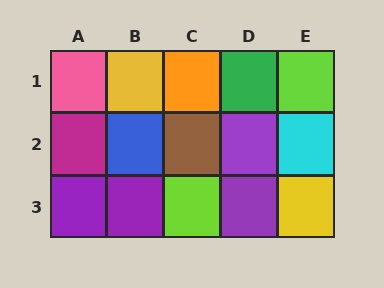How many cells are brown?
1 cell is brown.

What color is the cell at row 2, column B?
Blue.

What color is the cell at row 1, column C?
Orange.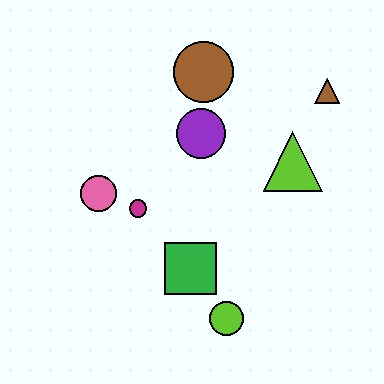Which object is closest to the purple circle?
The brown circle is closest to the purple circle.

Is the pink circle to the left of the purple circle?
Yes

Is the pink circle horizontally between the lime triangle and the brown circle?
No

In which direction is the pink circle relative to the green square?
The pink circle is to the left of the green square.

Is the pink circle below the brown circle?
Yes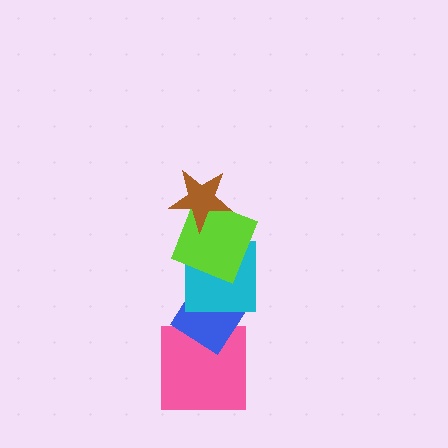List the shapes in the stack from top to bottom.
From top to bottom: the brown star, the lime square, the cyan square, the blue diamond, the pink square.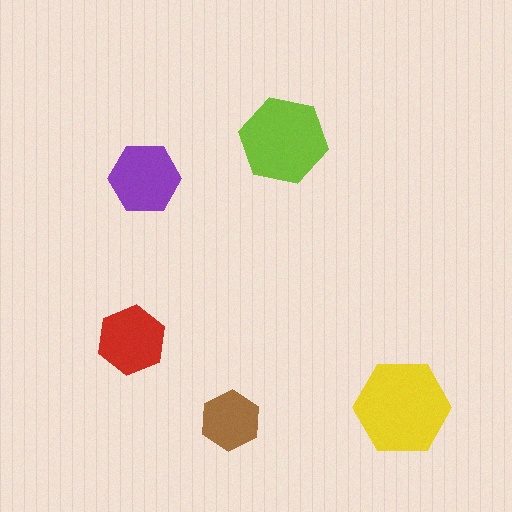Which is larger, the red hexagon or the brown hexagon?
The red one.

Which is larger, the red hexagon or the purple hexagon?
The purple one.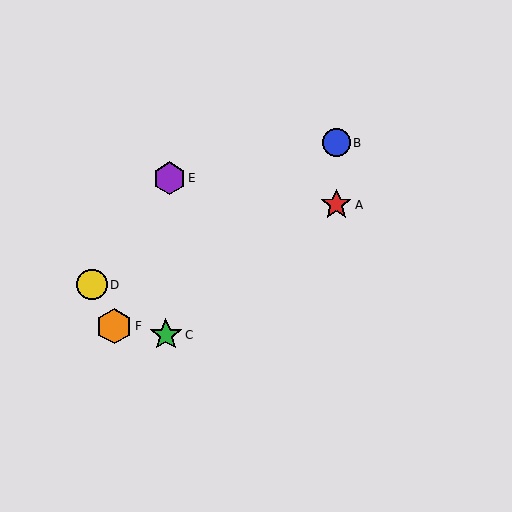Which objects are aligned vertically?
Objects A, B are aligned vertically.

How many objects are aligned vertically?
2 objects (A, B) are aligned vertically.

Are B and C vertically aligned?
No, B is at x≈336 and C is at x≈166.